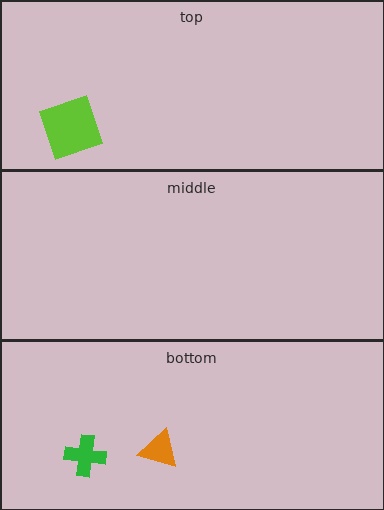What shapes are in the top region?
The lime square.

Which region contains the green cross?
The bottom region.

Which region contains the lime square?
The top region.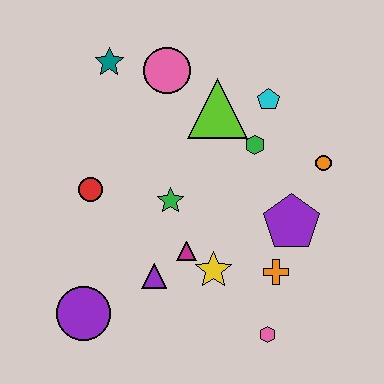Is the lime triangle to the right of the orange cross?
No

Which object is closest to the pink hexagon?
The orange cross is closest to the pink hexagon.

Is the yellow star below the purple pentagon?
Yes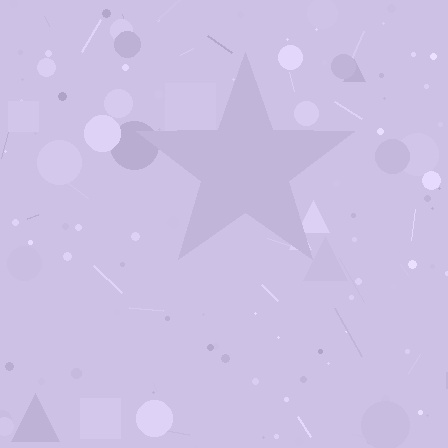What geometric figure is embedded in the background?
A star is embedded in the background.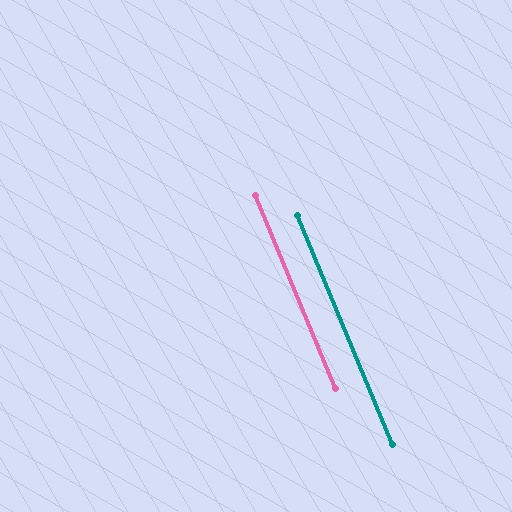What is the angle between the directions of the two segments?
Approximately 0 degrees.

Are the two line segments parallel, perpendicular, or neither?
Parallel — their directions differ by only 0.0°.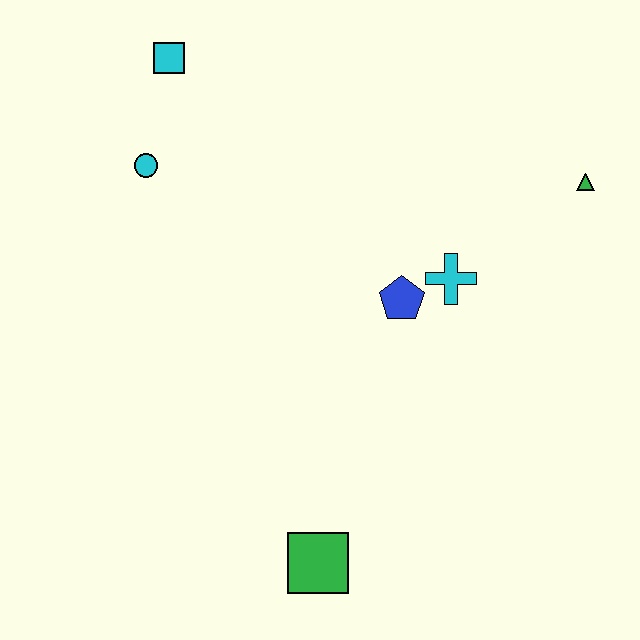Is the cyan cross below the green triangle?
Yes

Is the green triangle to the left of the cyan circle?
No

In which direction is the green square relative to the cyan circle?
The green square is below the cyan circle.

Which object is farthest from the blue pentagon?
The cyan square is farthest from the blue pentagon.